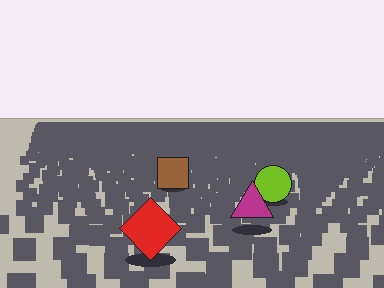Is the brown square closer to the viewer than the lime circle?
No. The lime circle is closer — you can tell from the texture gradient: the ground texture is coarser near it.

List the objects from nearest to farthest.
From nearest to farthest: the red diamond, the magenta triangle, the lime circle, the brown square.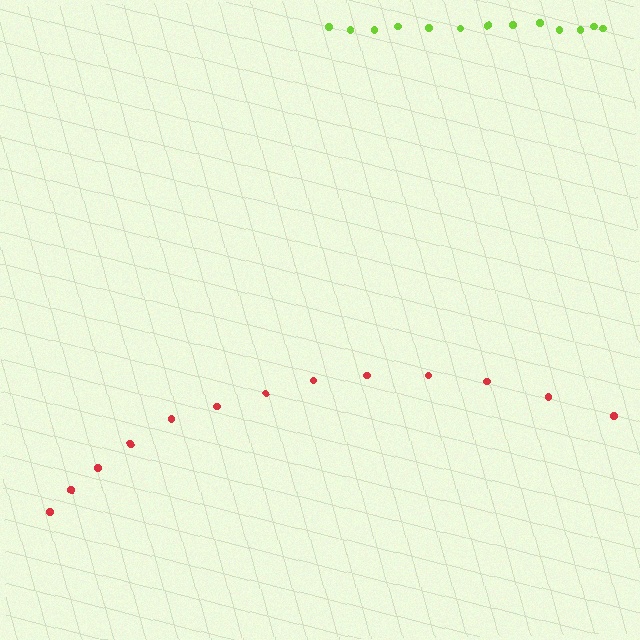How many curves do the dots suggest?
There are 2 distinct paths.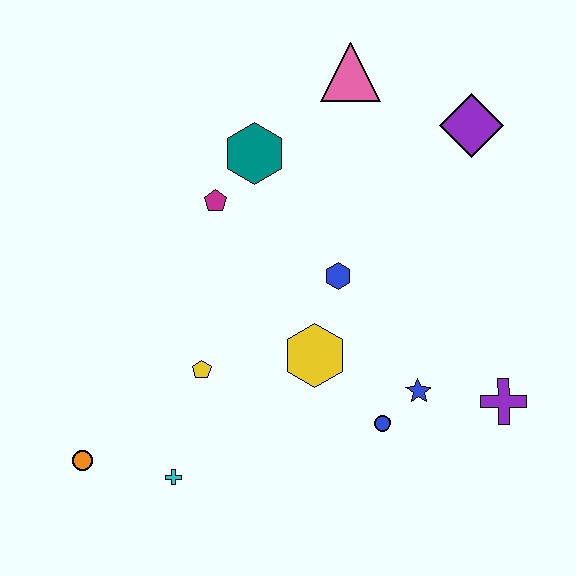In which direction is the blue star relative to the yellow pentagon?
The blue star is to the right of the yellow pentagon.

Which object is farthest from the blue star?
The orange circle is farthest from the blue star.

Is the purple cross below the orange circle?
No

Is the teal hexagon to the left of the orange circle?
No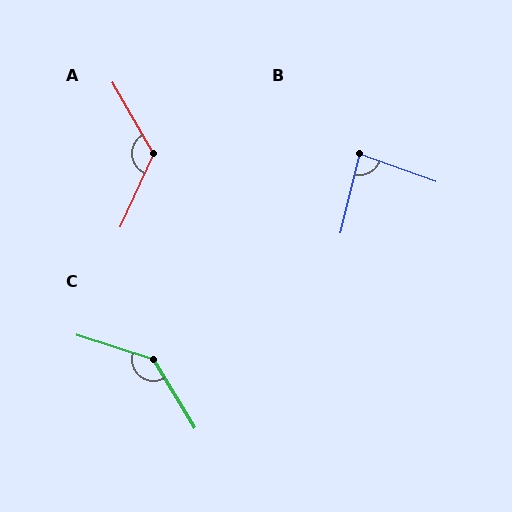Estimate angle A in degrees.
Approximately 126 degrees.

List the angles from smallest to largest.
B (84°), A (126°), C (139°).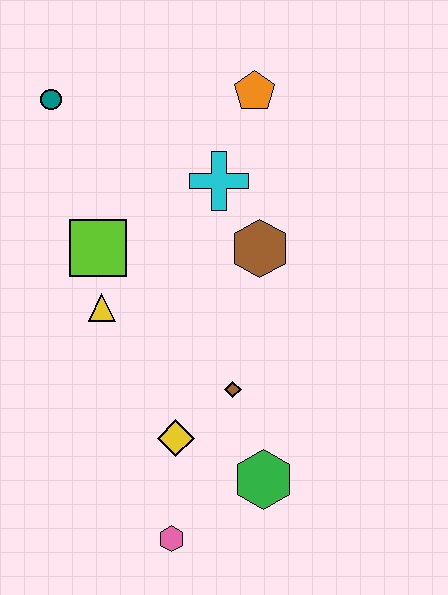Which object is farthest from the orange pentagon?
The pink hexagon is farthest from the orange pentagon.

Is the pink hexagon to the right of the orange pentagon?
No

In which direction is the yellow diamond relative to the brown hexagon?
The yellow diamond is below the brown hexagon.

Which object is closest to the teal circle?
The lime square is closest to the teal circle.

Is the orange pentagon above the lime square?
Yes